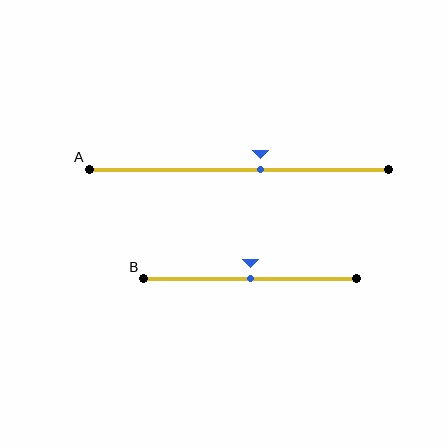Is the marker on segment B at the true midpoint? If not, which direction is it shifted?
Yes, the marker on segment B is at the true midpoint.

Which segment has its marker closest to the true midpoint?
Segment B has its marker closest to the true midpoint.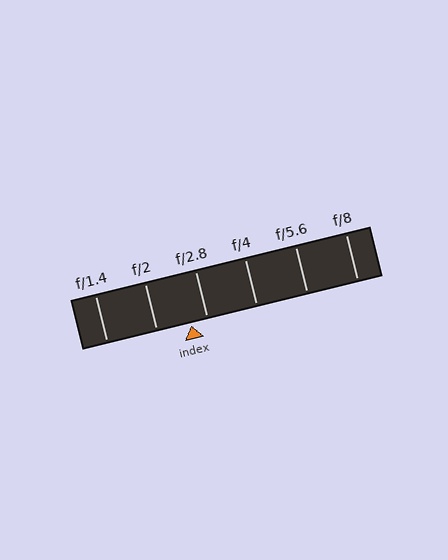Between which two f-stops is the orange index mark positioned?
The index mark is between f/2 and f/2.8.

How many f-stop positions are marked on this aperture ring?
There are 6 f-stop positions marked.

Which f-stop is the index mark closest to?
The index mark is closest to f/2.8.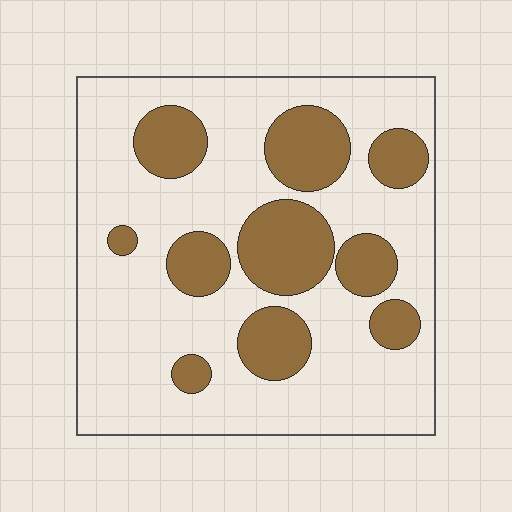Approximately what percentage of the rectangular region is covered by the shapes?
Approximately 30%.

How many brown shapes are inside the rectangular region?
10.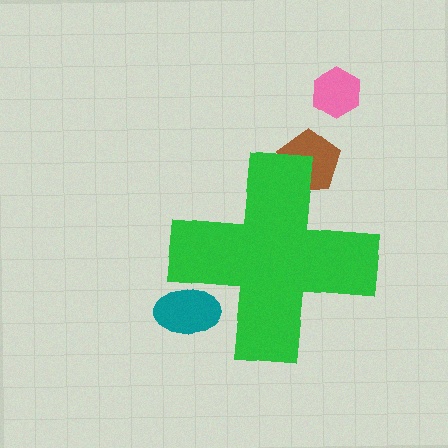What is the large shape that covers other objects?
A green cross.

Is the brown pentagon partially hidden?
Yes, the brown pentagon is partially hidden behind the green cross.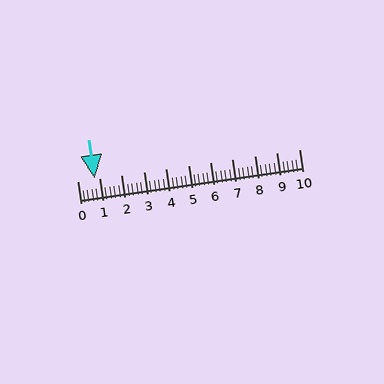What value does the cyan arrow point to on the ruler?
The cyan arrow points to approximately 0.8.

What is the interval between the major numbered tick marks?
The major tick marks are spaced 1 units apart.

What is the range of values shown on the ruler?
The ruler shows values from 0 to 10.